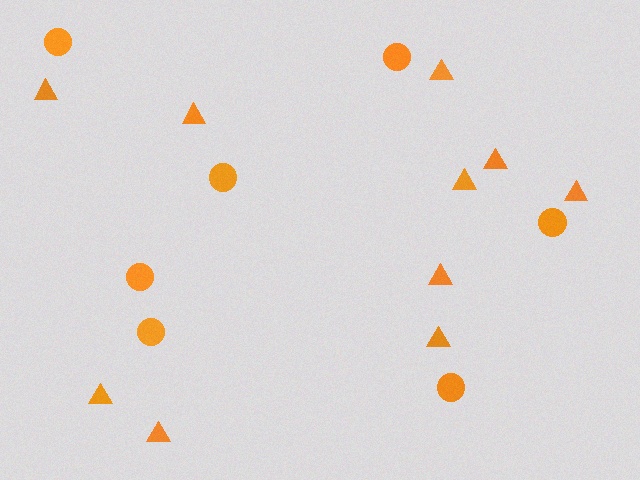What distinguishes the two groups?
There are 2 groups: one group of triangles (10) and one group of circles (7).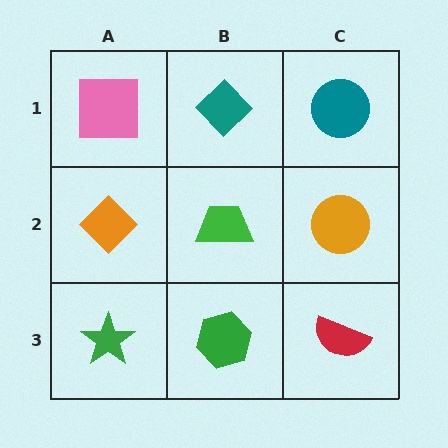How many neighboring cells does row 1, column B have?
3.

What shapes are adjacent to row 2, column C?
A teal circle (row 1, column C), a red semicircle (row 3, column C), a green trapezoid (row 2, column B).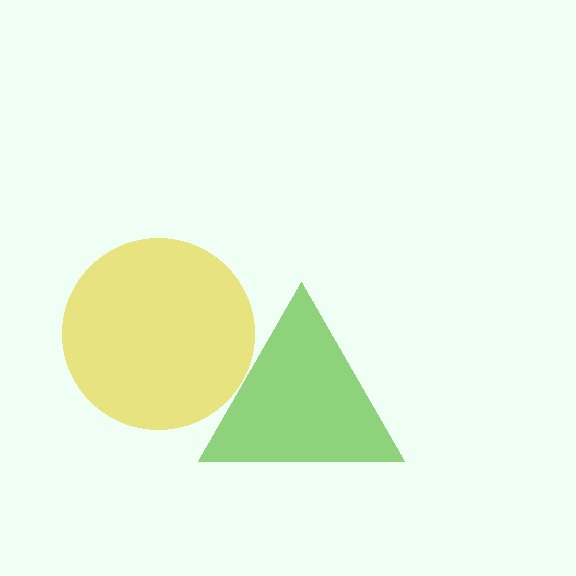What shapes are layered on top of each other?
The layered shapes are: a yellow circle, a lime triangle.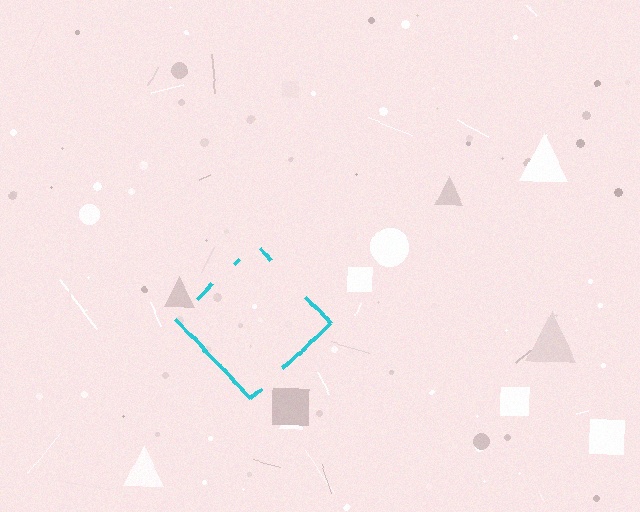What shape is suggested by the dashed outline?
The dashed outline suggests a diamond.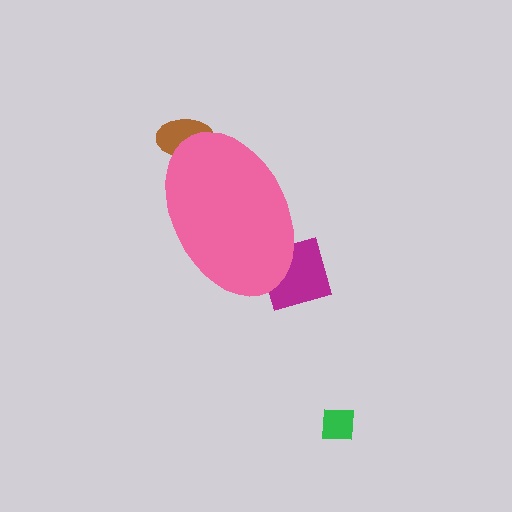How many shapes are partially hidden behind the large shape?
2 shapes are partially hidden.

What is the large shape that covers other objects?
A pink ellipse.